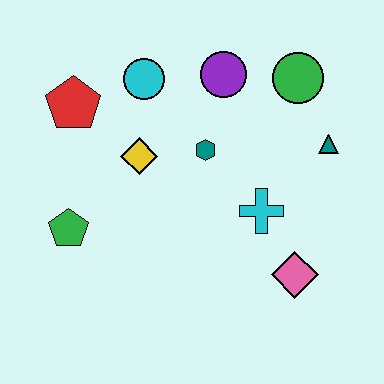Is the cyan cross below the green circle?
Yes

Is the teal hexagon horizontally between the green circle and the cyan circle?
Yes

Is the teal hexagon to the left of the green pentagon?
No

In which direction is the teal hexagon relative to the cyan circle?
The teal hexagon is below the cyan circle.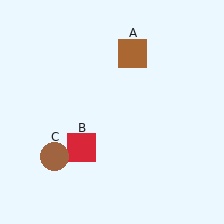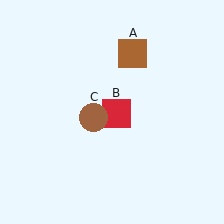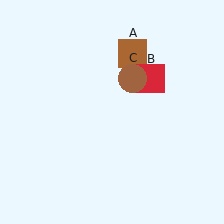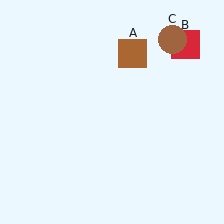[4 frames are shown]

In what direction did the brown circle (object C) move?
The brown circle (object C) moved up and to the right.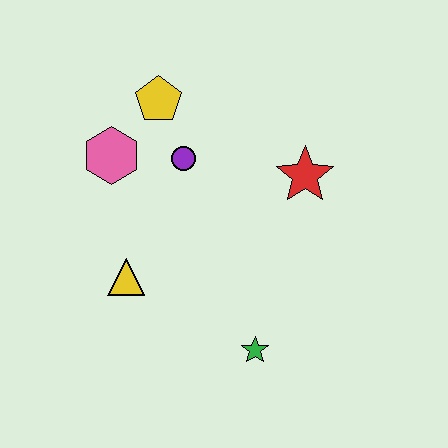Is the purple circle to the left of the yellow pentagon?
No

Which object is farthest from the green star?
The yellow pentagon is farthest from the green star.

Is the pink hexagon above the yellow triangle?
Yes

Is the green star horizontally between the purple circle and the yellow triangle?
No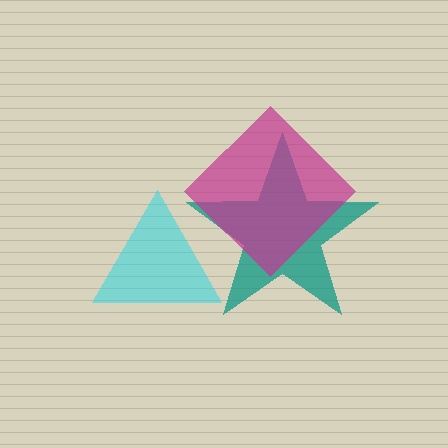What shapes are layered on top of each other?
The layered shapes are: a cyan triangle, a teal star, a magenta diamond.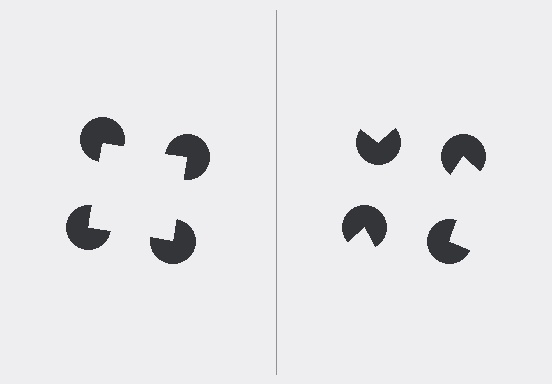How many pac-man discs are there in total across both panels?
8 — 4 on each side.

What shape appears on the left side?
An illusory square.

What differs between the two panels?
The pac-man discs are positioned identically on both sides; only the wedge orientations differ. On the left they align to a square; on the right they are misaligned.